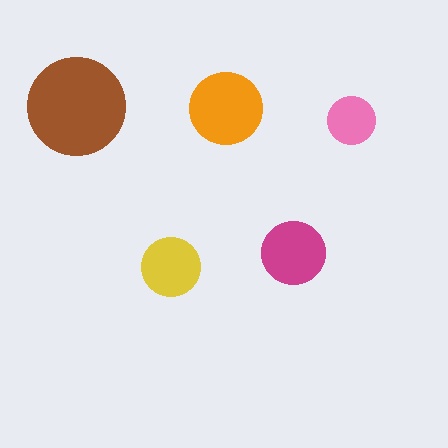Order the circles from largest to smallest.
the brown one, the orange one, the magenta one, the yellow one, the pink one.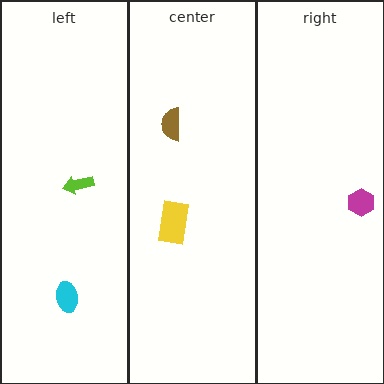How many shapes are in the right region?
1.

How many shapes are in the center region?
2.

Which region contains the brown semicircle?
The center region.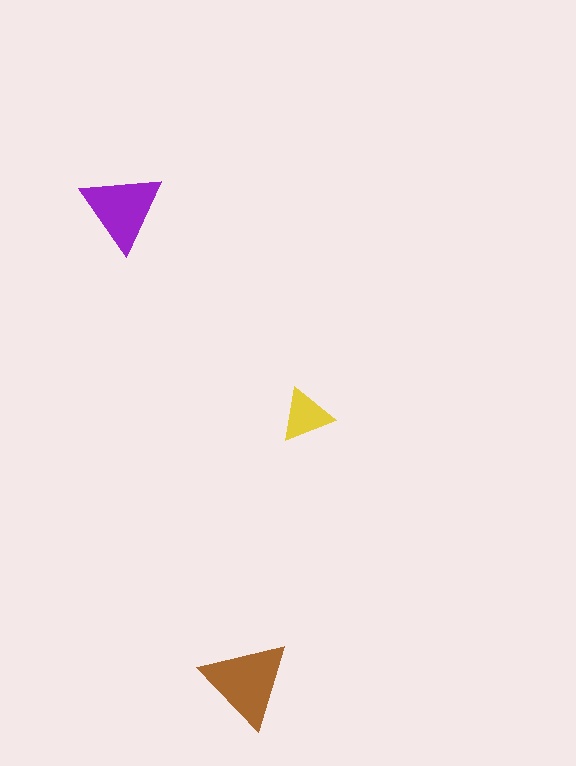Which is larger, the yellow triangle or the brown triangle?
The brown one.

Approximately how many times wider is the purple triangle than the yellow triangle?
About 1.5 times wider.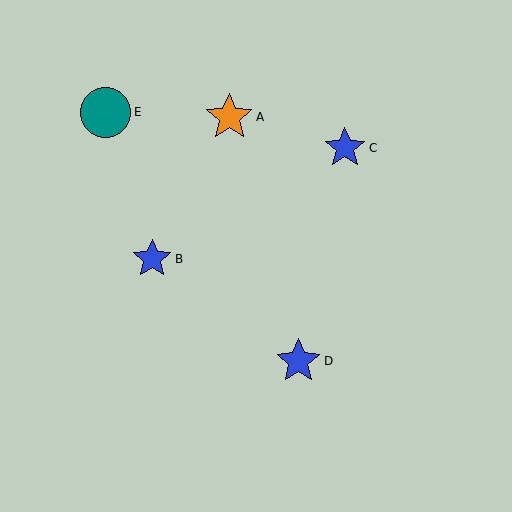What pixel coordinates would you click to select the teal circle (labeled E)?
Click at (105, 112) to select the teal circle E.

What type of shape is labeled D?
Shape D is a blue star.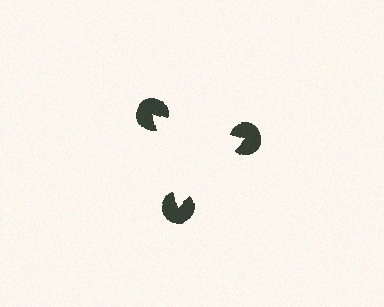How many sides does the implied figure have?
3 sides.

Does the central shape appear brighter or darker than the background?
It typically appears slightly brighter than the background, even though no actual brightness change is drawn.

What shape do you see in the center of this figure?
An illusory triangle — its edges are inferred from the aligned wedge cuts in the pac-man discs, not physically drawn.